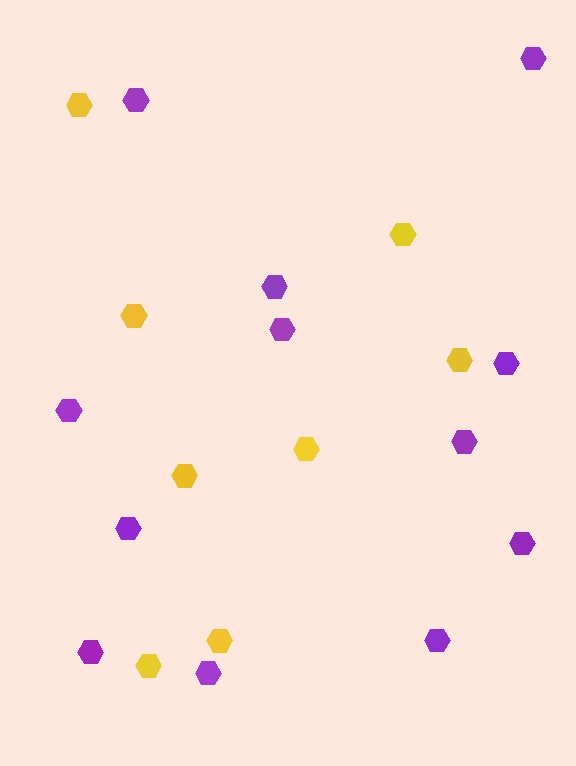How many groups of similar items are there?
There are 2 groups: one group of purple hexagons (12) and one group of yellow hexagons (8).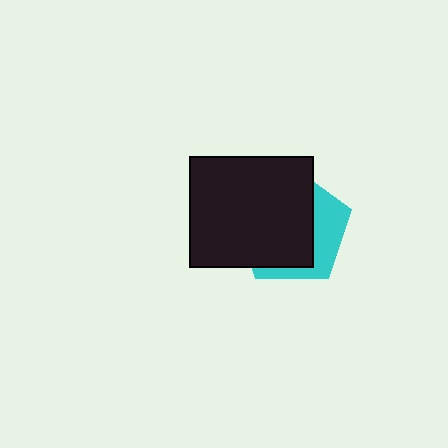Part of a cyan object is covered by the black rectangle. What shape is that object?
It is a pentagon.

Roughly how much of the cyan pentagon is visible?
A small part of it is visible (roughly 34%).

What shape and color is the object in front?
The object in front is a black rectangle.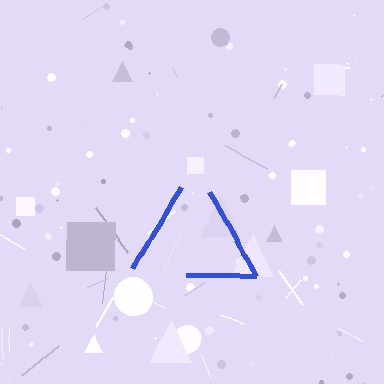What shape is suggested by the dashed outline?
The dashed outline suggests a triangle.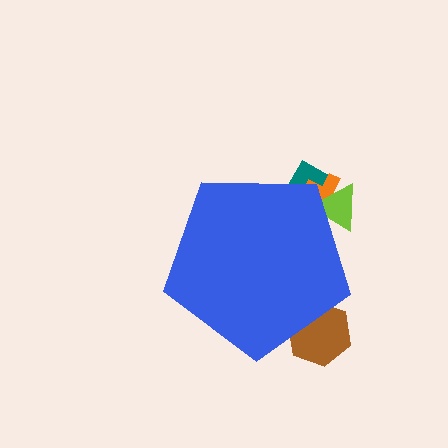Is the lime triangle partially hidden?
Yes, the lime triangle is partially hidden behind the blue pentagon.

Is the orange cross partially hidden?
Yes, the orange cross is partially hidden behind the blue pentagon.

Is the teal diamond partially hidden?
Yes, the teal diamond is partially hidden behind the blue pentagon.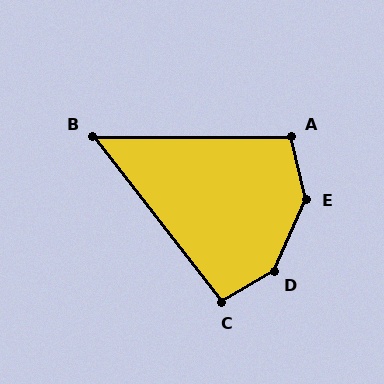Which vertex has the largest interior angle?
D, at approximately 144 degrees.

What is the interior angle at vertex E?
Approximately 143 degrees (obtuse).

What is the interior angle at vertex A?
Approximately 103 degrees (obtuse).